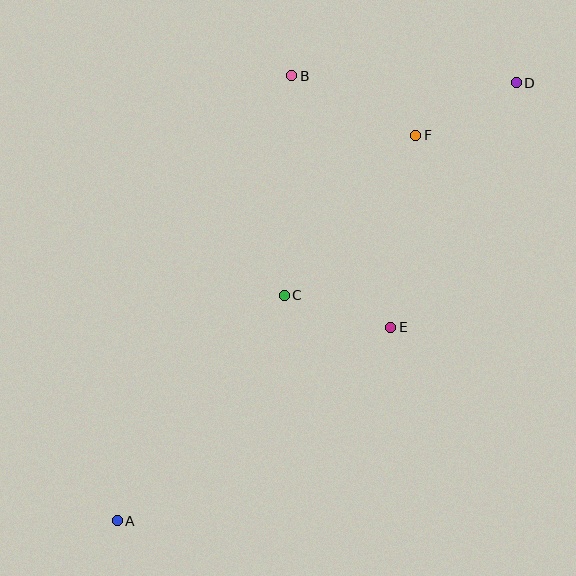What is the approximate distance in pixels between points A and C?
The distance between A and C is approximately 281 pixels.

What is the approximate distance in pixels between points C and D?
The distance between C and D is approximately 315 pixels.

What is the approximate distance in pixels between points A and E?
The distance between A and E is approximately 335 pixels.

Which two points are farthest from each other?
Points A and D are farthest from each other.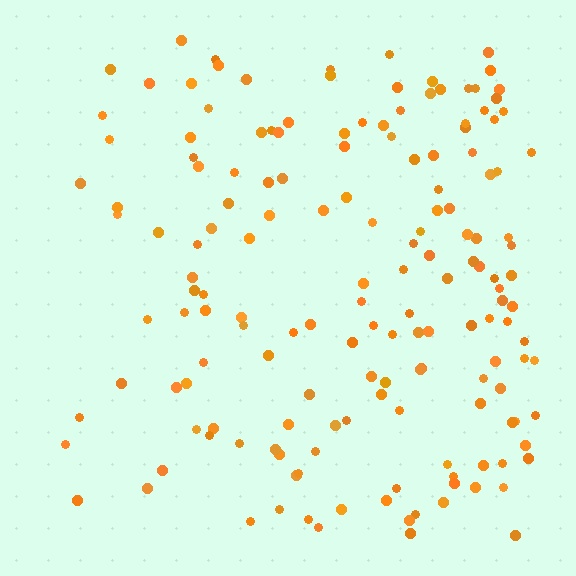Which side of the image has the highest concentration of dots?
The right.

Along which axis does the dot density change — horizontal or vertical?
Horizontal.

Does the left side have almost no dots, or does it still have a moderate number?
Still a moderate number, just noticeably fewer than the right.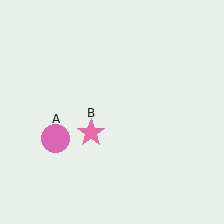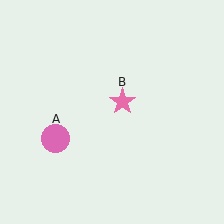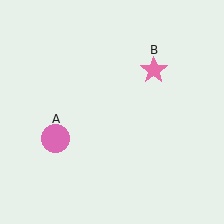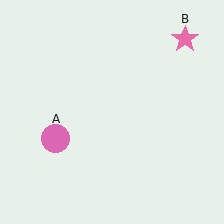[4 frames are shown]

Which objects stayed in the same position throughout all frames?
Pink circle (object A) remained stationary.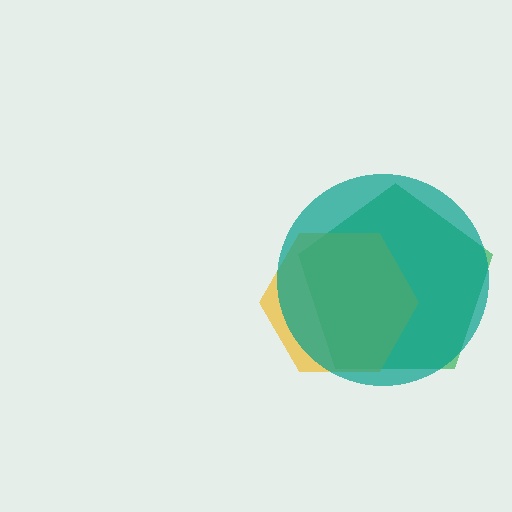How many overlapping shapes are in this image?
There are 3 overlapping shapes in the image.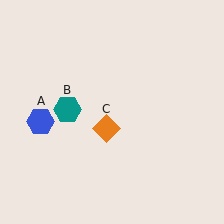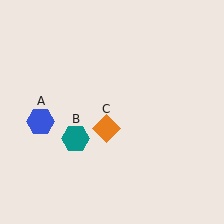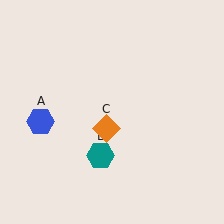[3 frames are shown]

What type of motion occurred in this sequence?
The teal hexagon (object B) rotated counterclockwise around the center of the scene.